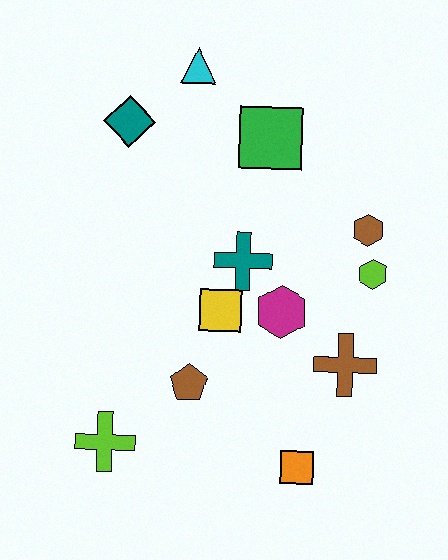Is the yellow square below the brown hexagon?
Yes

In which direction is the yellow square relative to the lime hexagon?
The yellow square is to the left of the lime hexagon.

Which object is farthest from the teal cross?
The lime cross is farthest from the teal cross.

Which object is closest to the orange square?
The brown cross is closest to the orange square.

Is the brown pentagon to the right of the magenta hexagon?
No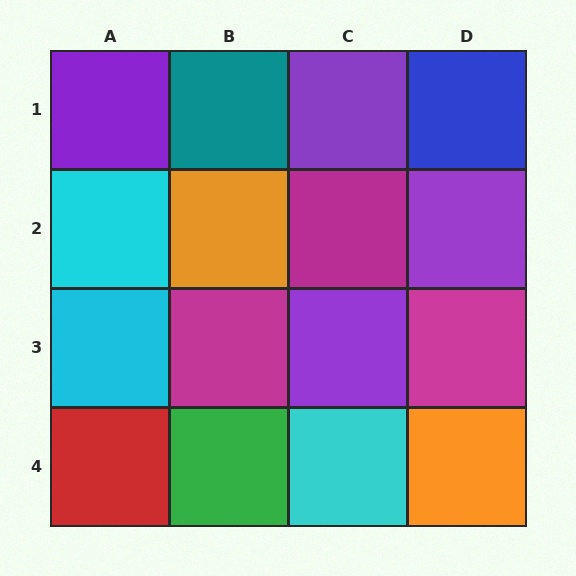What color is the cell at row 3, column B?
Magenta.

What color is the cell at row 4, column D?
Orange.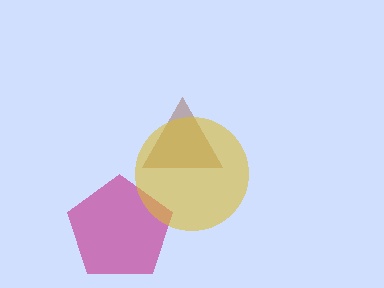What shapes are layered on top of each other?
The layered shapes are: a brown triangle, a magenta pentagon, a yellow circle.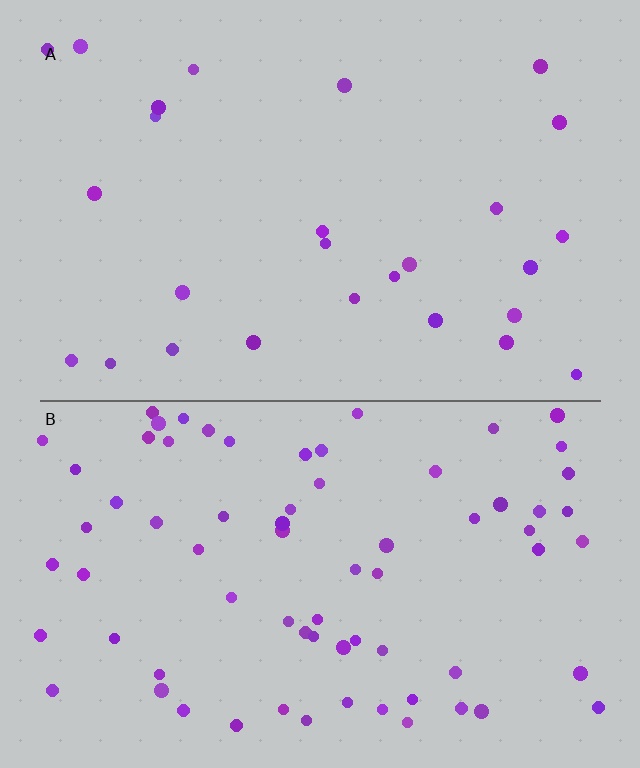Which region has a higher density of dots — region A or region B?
B (the bottom).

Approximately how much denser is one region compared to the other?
Approximately 2.7× — region B over region A.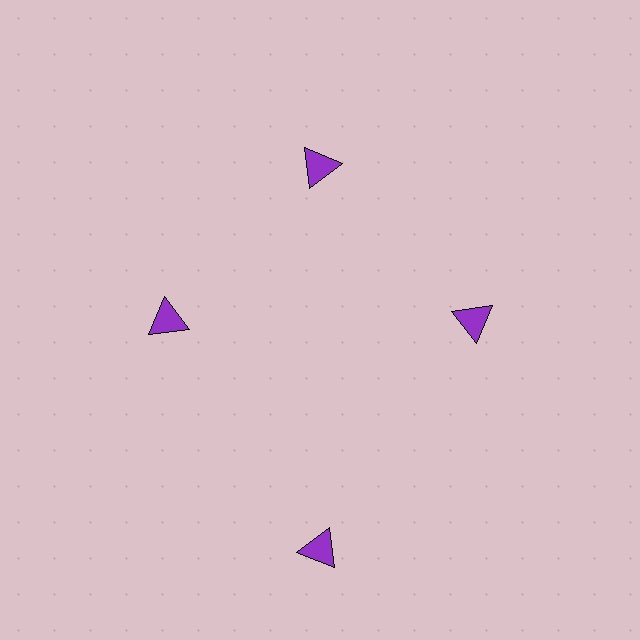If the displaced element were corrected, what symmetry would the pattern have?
It would have 4-fold rotational symmetry — the pattern would map onto itself every 90 degrees.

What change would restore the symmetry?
The symmetry would be restored by moving it inward, back onto the ring so that all 4 triangles sit at equal angles and equal distance from the center.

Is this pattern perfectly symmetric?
No. The 4 purple triangles are arranged in a ring, but one element near the 6 o'clock position is pushed outward from the center, breaking the 4-fold rotational symmetry.